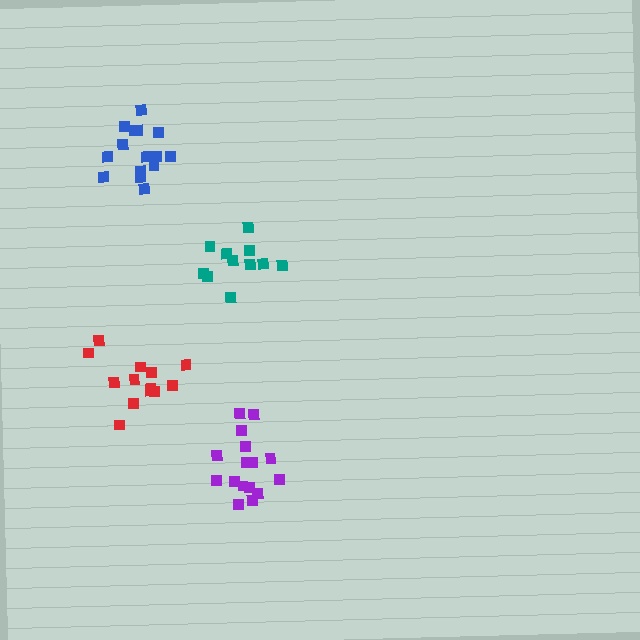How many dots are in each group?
Group 1: 15 dots, Group 2: 16 dots, Group 3: 11 dots, Group 4: 13 dots (55 total).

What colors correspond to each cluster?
The clusters are colored: blue, purple, teal, red.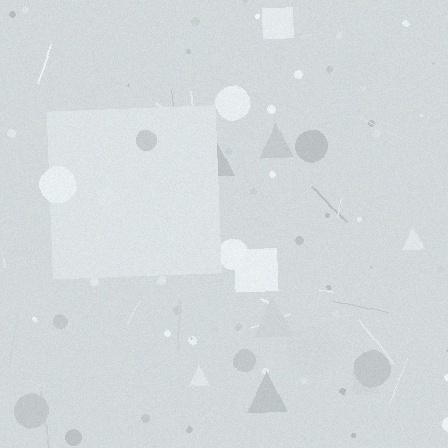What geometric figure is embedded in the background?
A square is embedded in the background.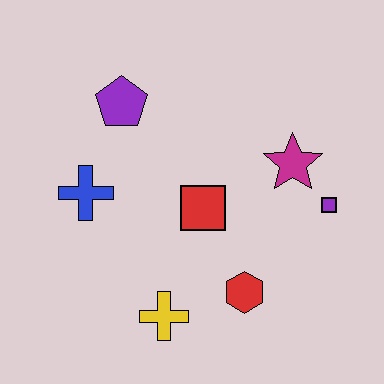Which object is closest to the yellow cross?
The red hexagon is closest to the yellow cross.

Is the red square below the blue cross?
Yes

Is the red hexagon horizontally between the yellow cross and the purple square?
Yes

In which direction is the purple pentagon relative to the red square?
The purple pentagon is above the red square.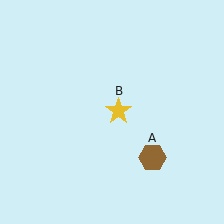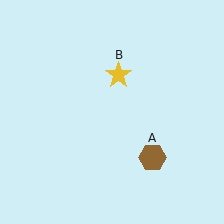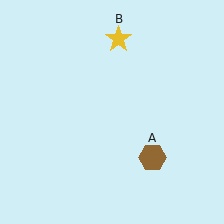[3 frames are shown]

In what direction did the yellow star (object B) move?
The yellow star (object B) moved up.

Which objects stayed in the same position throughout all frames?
Brown hexagon (object A) remained stationary.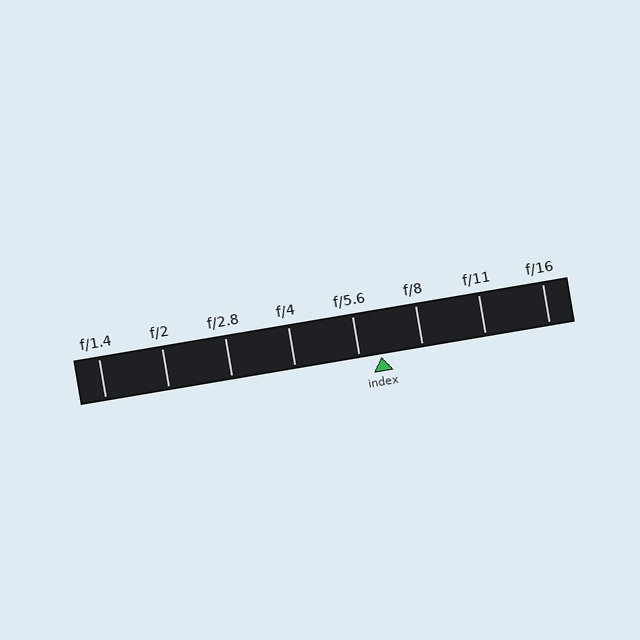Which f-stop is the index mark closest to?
The index mark is closest to f/5.6.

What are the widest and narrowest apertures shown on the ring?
The widest aperture shown is f/1.4 and the narrowest is f/16.